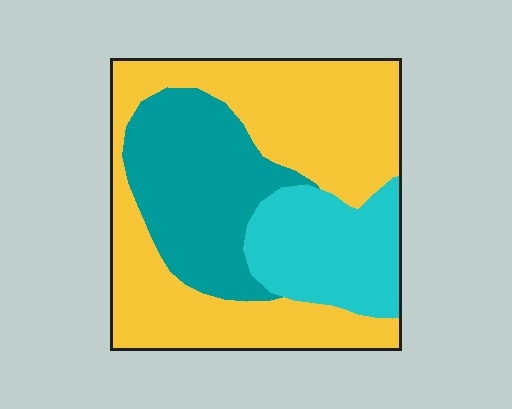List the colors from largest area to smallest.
From largest to smallest: yellow, teal, cyan.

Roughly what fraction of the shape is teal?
Teal takes up about one quarter (1/4) of the shape.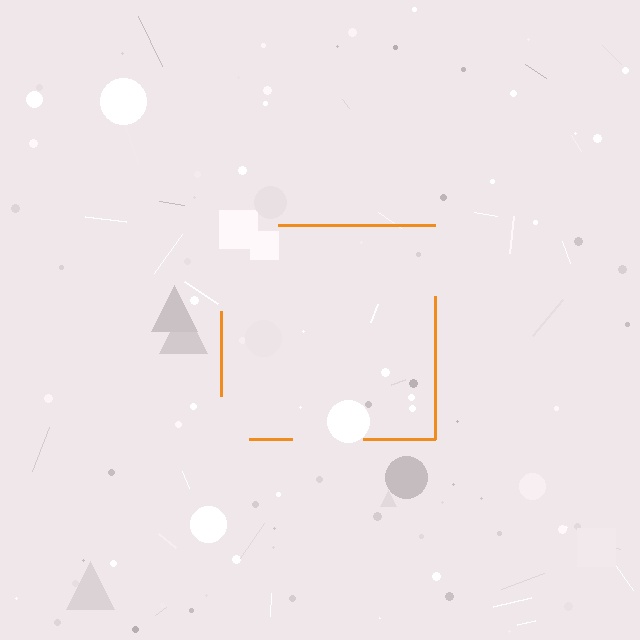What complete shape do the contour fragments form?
The contour fragments form a square.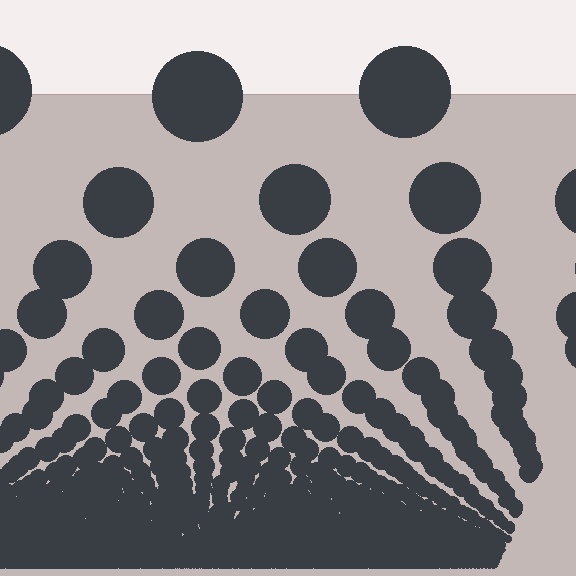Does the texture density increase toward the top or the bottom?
Density increases toward the bottom.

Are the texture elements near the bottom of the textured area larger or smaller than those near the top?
Smaller. The gradient is inverted — elements near the bottom are smaller and denser.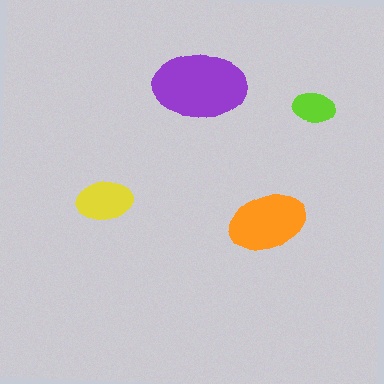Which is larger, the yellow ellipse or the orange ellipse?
The orange one.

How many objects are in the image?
There are 4 objects in the image.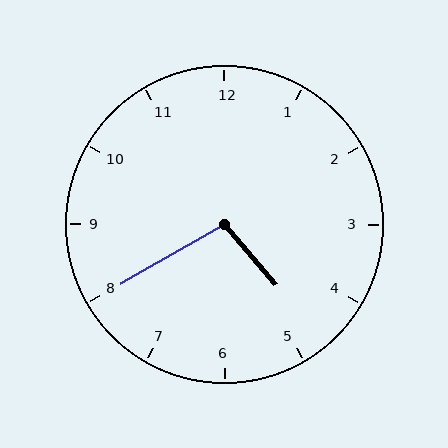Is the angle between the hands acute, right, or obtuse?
It is obtuse.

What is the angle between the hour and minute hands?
Approximately 100 degrees.